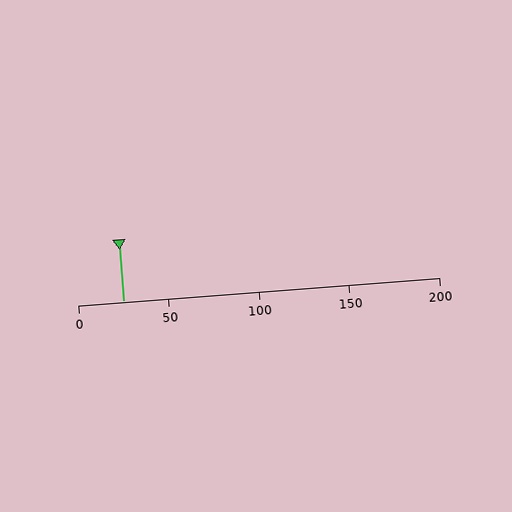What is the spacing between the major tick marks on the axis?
The major ticks are spaced 50 apart.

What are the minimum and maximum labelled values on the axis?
The axis runs from 0 to 200.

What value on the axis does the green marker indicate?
The marker indicates approximately 25.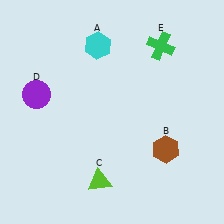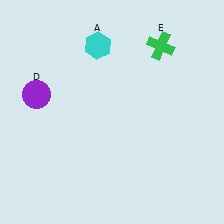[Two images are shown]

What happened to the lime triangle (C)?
The lime triangle (C) was removed in Image 2. It was in the bottom-left area of Image 1.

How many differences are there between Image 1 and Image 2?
There are 2 differences between the two images.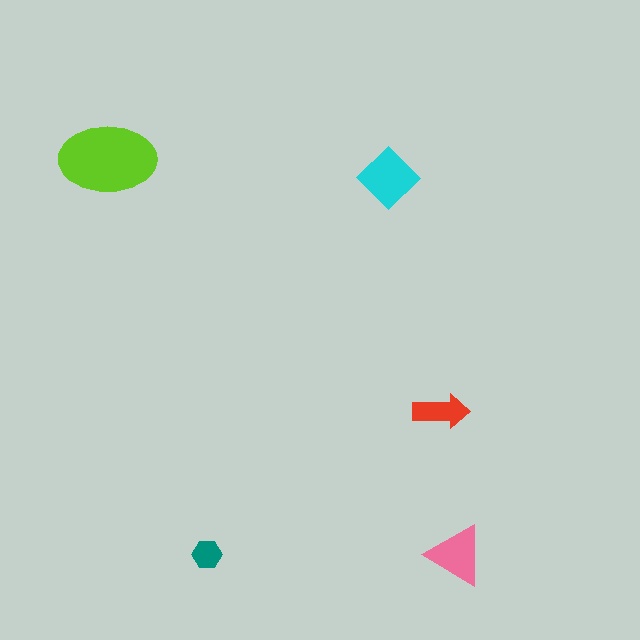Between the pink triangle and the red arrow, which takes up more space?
The pink triangle.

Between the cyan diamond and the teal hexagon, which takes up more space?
The cyan diamond.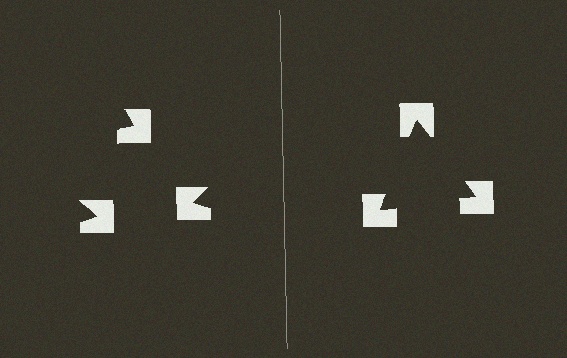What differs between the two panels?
The notched squares are positioned identically on both sides; only the wedge orientations differ. On the right they align to a triangle; on the left they are misaligned.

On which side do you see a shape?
An illusory triangle appears on the right side. On the left side the wedge cuts are rotated, so no coherent shape forms.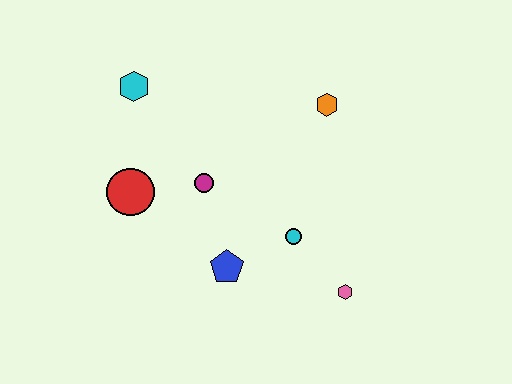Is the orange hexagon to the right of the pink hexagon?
No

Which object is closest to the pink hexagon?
The cyan circle is closest to the pink hexagon.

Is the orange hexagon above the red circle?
Yes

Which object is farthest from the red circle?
The pink hexagon is farthest from the red circle.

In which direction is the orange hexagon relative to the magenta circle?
The orange hexagon is to the right of the magenta circle.